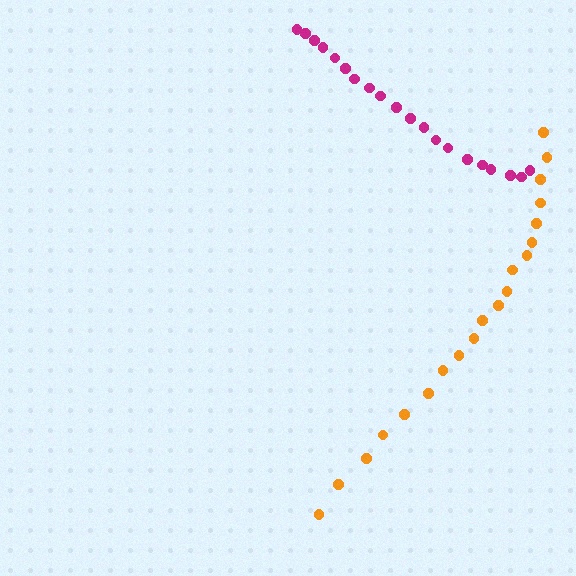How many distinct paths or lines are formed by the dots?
There are 2 distinct paths.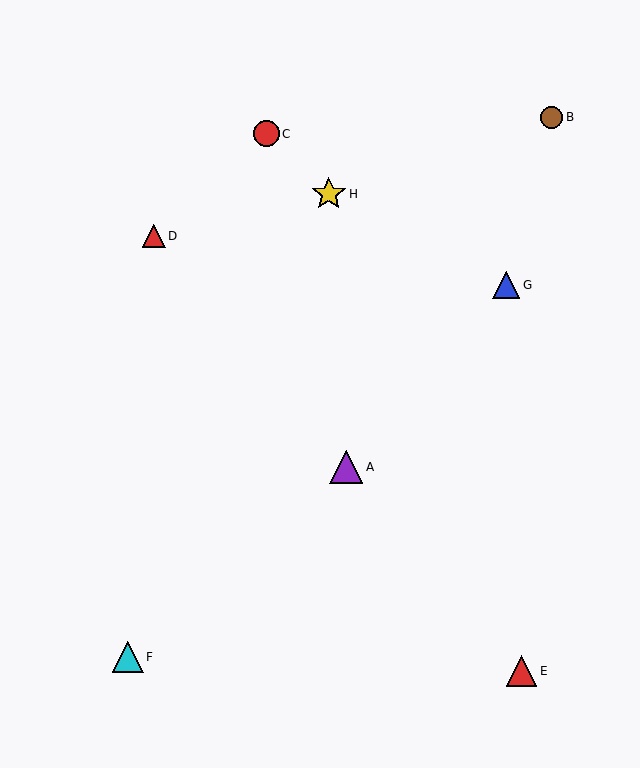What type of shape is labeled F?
Shape F is a cyan triangle.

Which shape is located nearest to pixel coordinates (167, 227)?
The red triangle (labeled D) at (154, 236) is nearest to that location.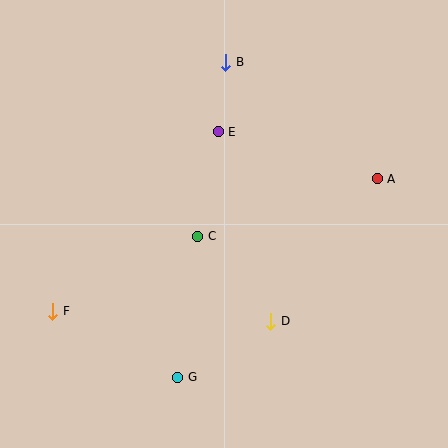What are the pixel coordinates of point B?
Point B is at (226, 62).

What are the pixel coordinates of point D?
Point D is at (271, 321).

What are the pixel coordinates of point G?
Point G is at (178, 377).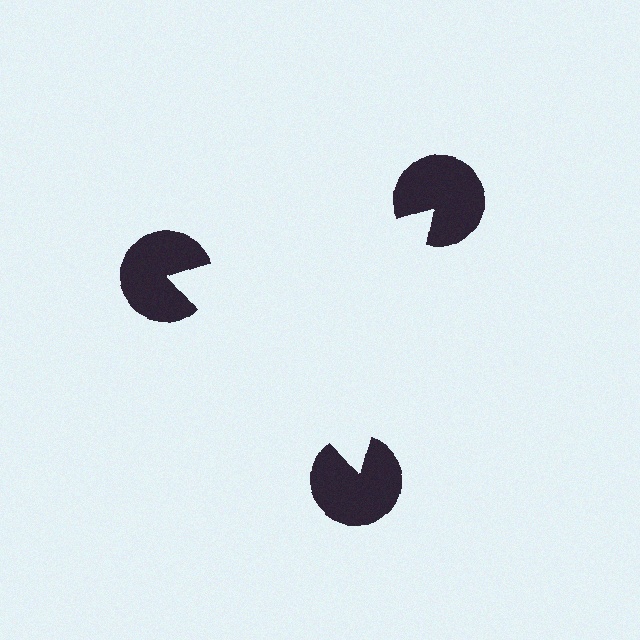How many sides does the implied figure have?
3 sides.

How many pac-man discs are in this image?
There are 3 — one at each vertex of the illusory triangle.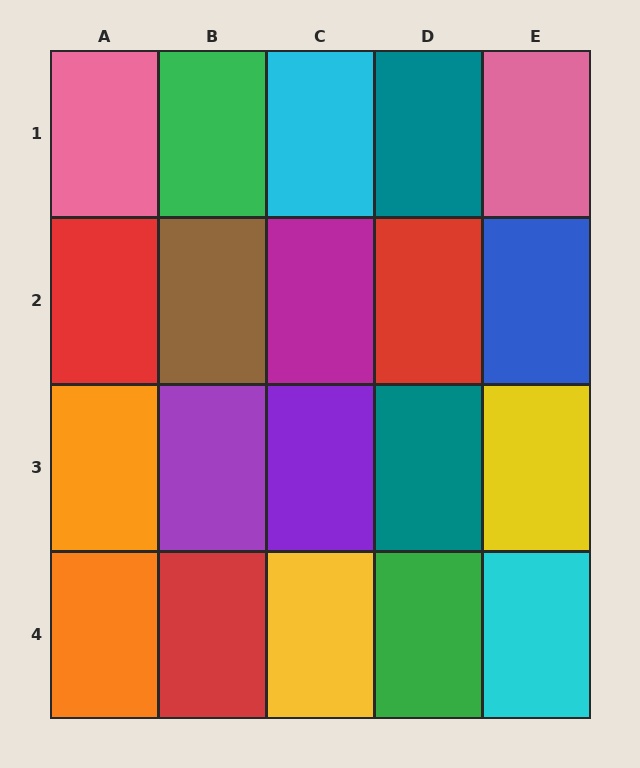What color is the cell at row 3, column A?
Orange.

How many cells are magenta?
1 cell is magenta.